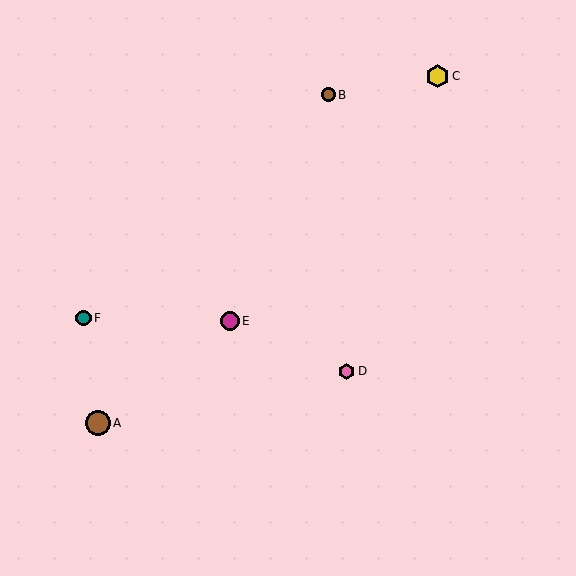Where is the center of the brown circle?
The center of the brown circle is at (328, 95).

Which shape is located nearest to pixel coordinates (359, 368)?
The pink hexagon (labeled D) at (347, 371) is nearest to that location.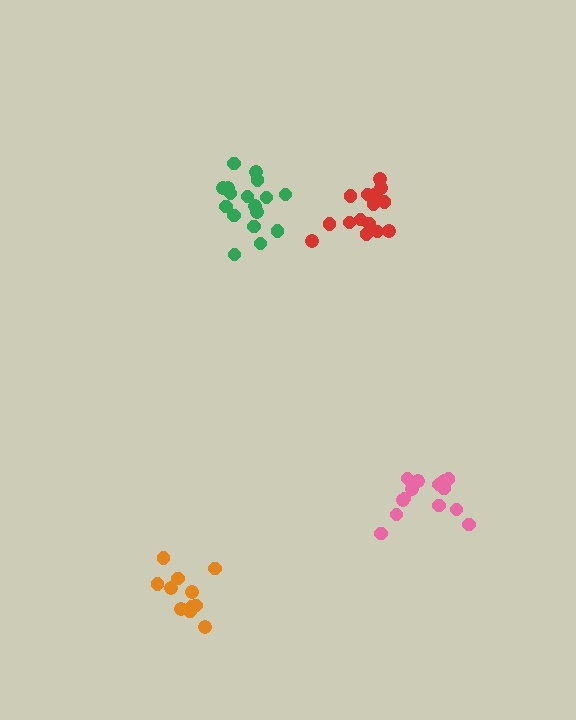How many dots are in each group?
Group 1: 17 dots, Group 2: 16 dots, Group 3: 11 dots, Group 4: 14 dots (58 total).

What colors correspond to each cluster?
The clusters are colored: green, red, orange, pink.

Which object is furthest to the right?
The pink cluster is rightmost.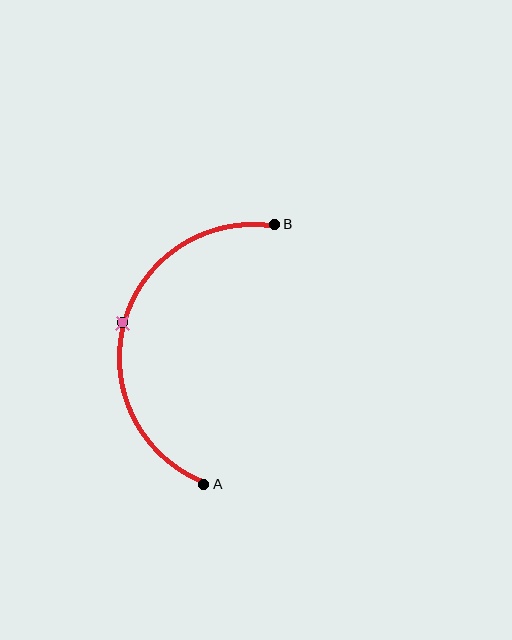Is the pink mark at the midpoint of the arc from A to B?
Yes. The pink mark lies on the arc at equal arc-length from both A and B — it is the arc midpoint.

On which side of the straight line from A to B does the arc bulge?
The arc bulges to the left of the straight line connecting A and B.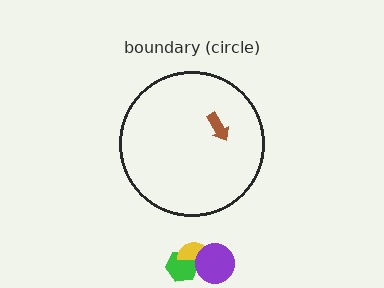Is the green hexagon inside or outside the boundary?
Outside.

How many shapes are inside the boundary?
1 inside, 3 outside.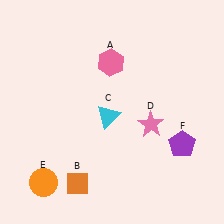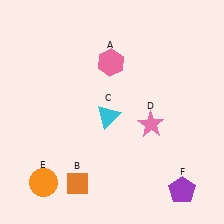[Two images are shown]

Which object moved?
The purple pentagon (F) moved down.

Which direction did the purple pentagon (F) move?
The purple pentagon (F) moved down.